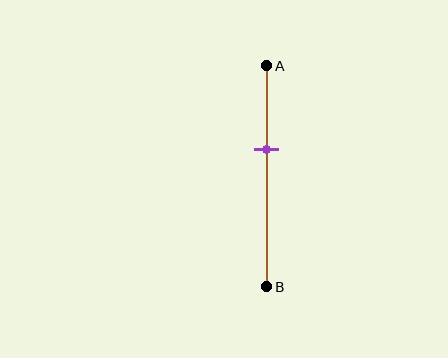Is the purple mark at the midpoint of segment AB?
No, the mark is at about 40% from A, not at the 50% midpoint.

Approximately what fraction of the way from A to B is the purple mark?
The purple mark is approximately 40% of the way from A to B.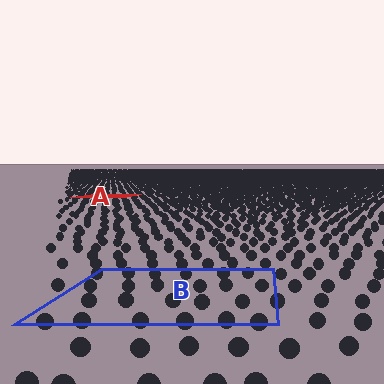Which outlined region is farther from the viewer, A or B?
Region A is farther from the viewer — the texture elements inside it appear smaller and more densely packed.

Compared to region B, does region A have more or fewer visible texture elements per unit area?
Region A has more texture elements per unit area — they are packed more densely because it is farther away.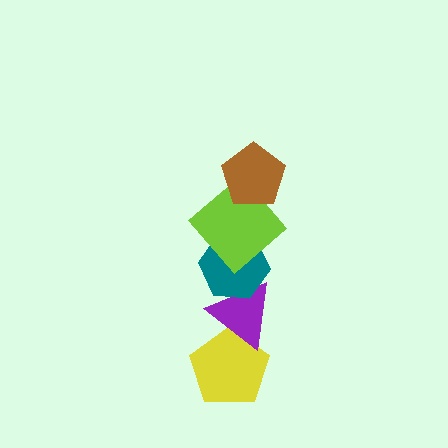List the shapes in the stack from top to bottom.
From top to bottom: the brown pentagon, the lime diamond, the teal hexagon, the purple triangle, the yellow pentagon.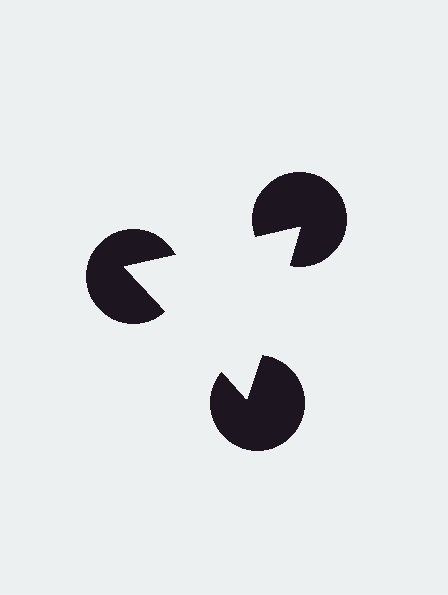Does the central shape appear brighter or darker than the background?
It typically appears slightly brighter than the background, even though no actual brightness change is drawn.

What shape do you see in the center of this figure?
An illusory triangle — its edges are inferred from the aligned wedge cuts in the pac-man discs, not physically drawn.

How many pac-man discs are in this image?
There are 3 — one at each vertex of the illusory triangle.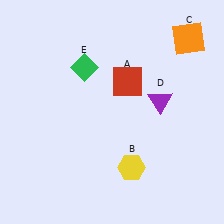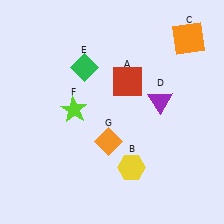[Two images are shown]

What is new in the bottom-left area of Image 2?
An orange diamond (G) was added in the bottom-left area of Image 2.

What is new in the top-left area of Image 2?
A lime star (F) was added in the top-left area of Image 2.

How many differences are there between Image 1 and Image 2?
There are 2 differences between the two images.